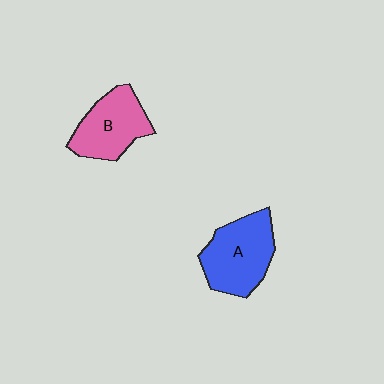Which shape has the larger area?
Shape A (blue).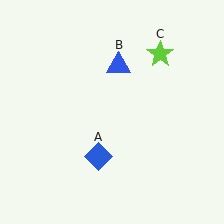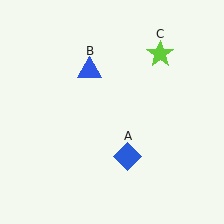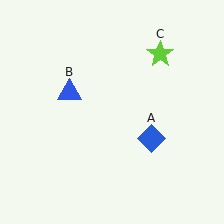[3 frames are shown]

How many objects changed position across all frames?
2 objects changed position: blue diamond (object A), blue triangle (object B).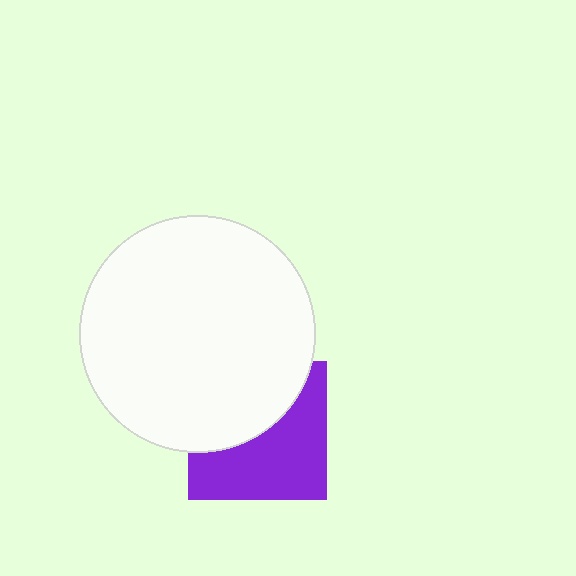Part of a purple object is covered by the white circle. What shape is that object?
It is a square.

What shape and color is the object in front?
The object in front is a white circle.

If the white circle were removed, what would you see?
You would see the complete purple square.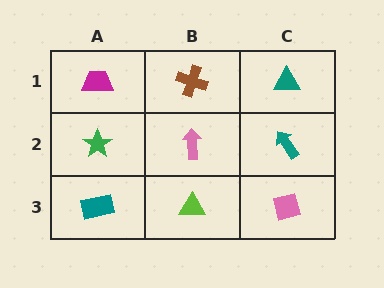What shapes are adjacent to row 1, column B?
A pink arrow (row 2, column B), a magenta trapezoid (row 1, column A), a teal triangle (row 1, column C).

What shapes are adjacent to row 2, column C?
A teal triangle (row 1, column C), a pink square (row 3, column C), a pink arrow (row 2, column B).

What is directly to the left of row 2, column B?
A green star.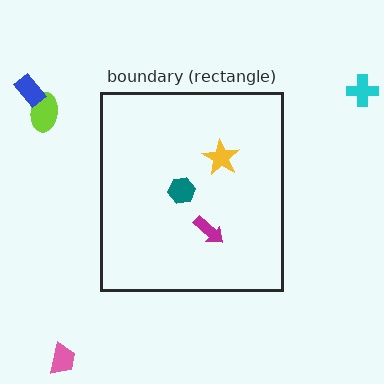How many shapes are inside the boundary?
3 inside, 4 outside.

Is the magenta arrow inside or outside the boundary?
Inside.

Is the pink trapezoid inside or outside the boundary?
Outside.